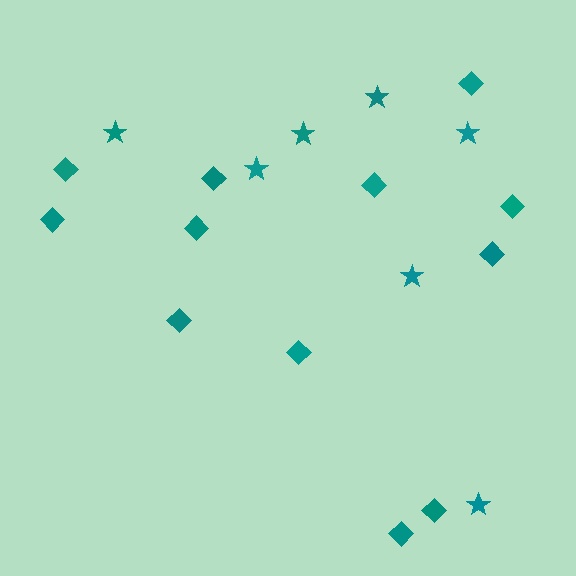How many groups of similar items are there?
There are 2 groups: one group of diamonds (12) and one group of stars (7).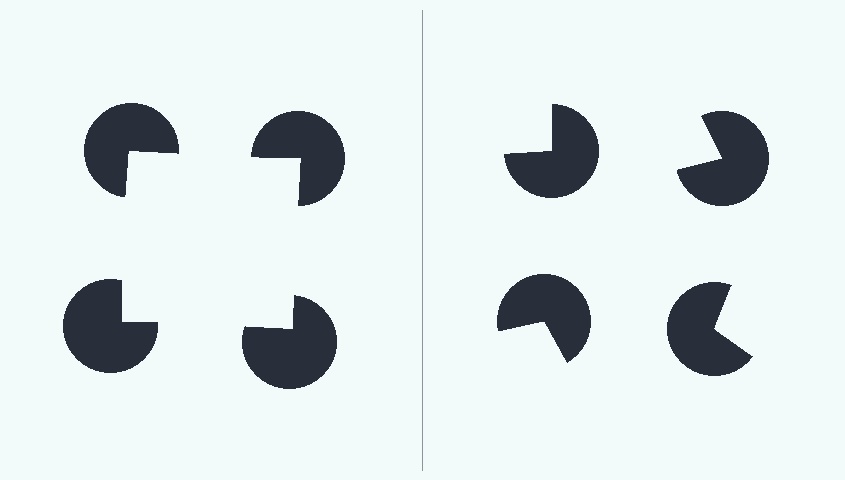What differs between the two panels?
The pac-man discs are positioned identically on both sides; only the wedge orientations differ. On the left they align to a square; on the right they are misaligned.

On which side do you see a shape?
An illusory square appears on the left side. On the right side the wedge cuts are rotated, so no coherent shape forms.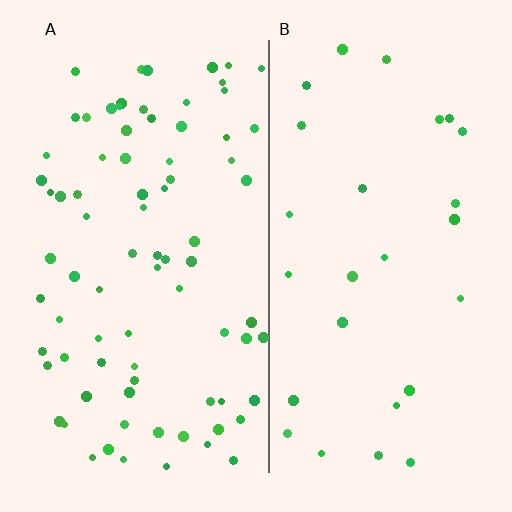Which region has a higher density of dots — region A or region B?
A (the left).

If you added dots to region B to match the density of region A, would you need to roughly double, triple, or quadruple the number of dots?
Approximately triple.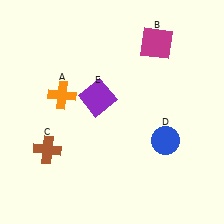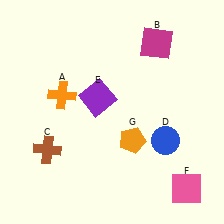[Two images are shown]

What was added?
A pink square (F), an orange pentagon (G) were added in Image 2.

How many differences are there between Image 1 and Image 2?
There are 2 differences between the two images.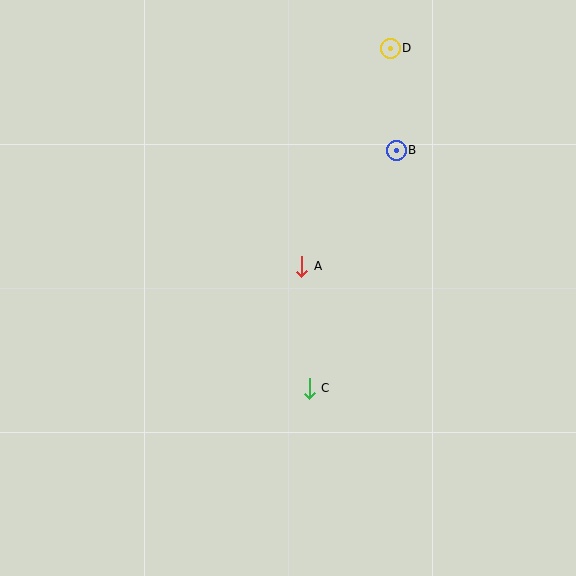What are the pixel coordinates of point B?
Point B is at (396, 150).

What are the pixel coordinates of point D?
Point D is at (390, 48).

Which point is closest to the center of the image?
Point A at (302, 266) is closest to the center.